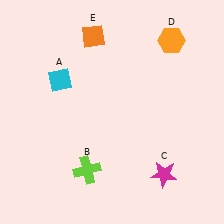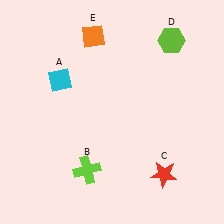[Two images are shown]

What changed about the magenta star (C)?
In Image 1, C is magenta. In Image 2, it changed to red.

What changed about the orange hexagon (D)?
In Image 1, D is orange. In Image 2, it changed to lime.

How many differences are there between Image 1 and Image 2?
There are 2 differences between the two images.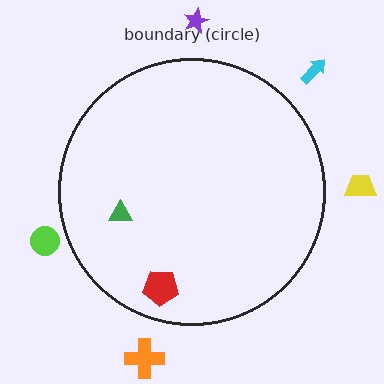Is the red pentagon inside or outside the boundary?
Inside.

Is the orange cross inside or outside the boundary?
Outside.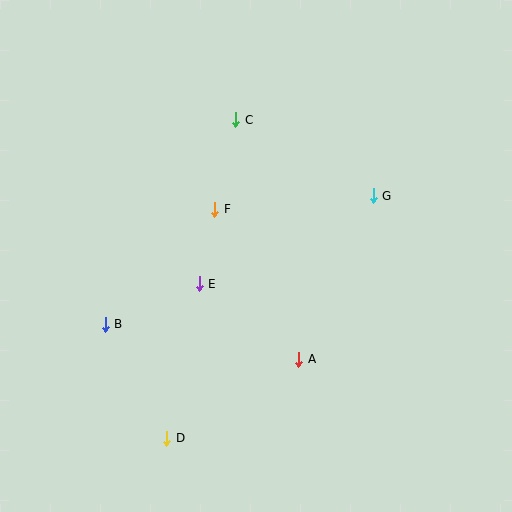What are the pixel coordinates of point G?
Point G is at (373, 196).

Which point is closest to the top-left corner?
Point C is closest to the top-left corner.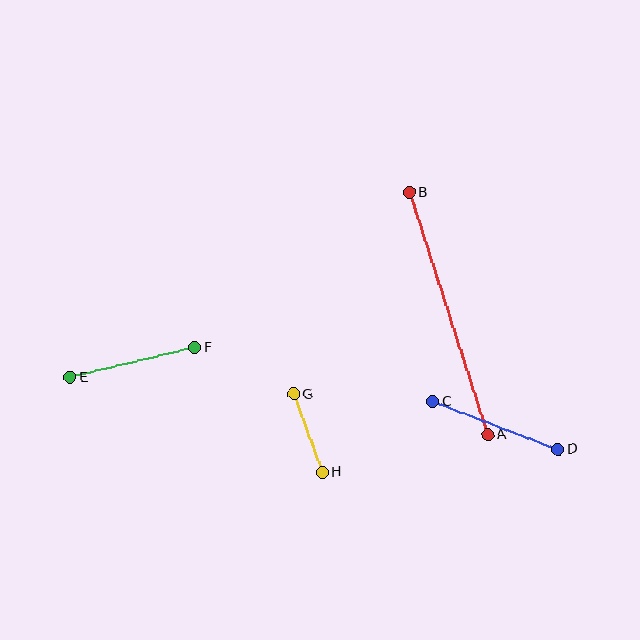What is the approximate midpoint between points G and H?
The midpoint is at approximately (308, 433) pixels.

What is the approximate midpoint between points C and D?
The midpoint is at approximately (495, 425) pixels.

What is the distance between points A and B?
The distance is approximately 255 pixels.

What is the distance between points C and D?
The distance is approximately 134 pixels.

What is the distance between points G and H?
The distance is approximately 83 pixels.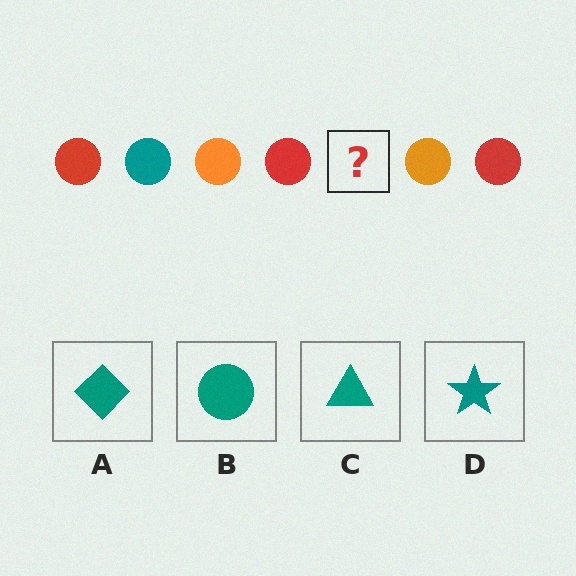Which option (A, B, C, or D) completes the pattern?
B.